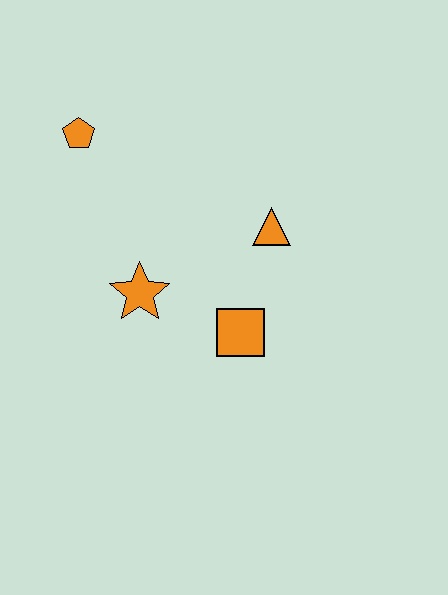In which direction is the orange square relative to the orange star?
The orange square is to the right of the orange star.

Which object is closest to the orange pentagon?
The orange star is closest to the orange pentagon.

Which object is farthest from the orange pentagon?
The orange square is farthest from the orange pentagon.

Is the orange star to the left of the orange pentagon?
No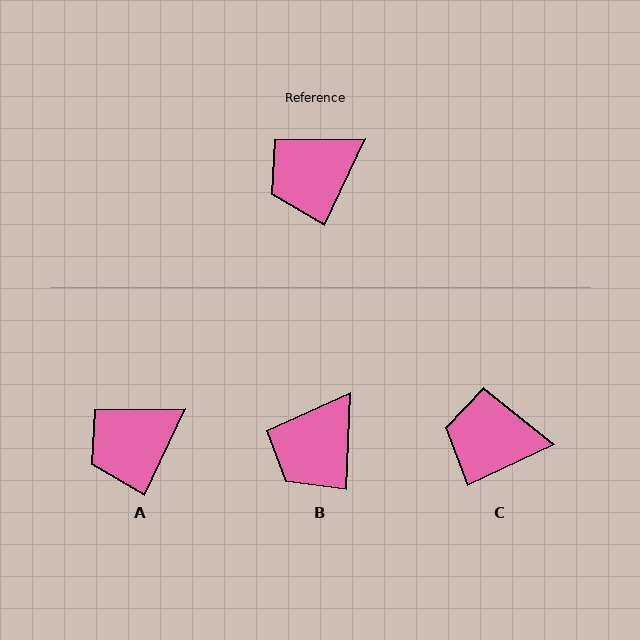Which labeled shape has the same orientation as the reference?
A.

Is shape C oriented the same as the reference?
No, it is off by about 40 degrees.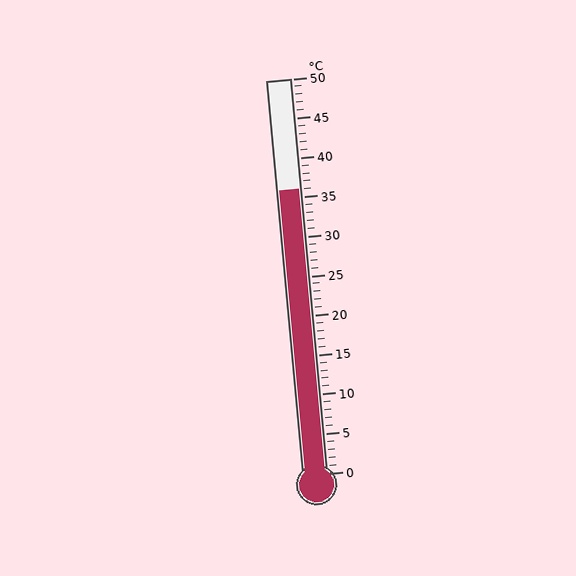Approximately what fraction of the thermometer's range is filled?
The thermometer is filled to approximately 70% of its range.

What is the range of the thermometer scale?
The thermometer scale ranges from 0°C to 50°C.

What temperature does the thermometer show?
The thermometer shows approximately 36°C.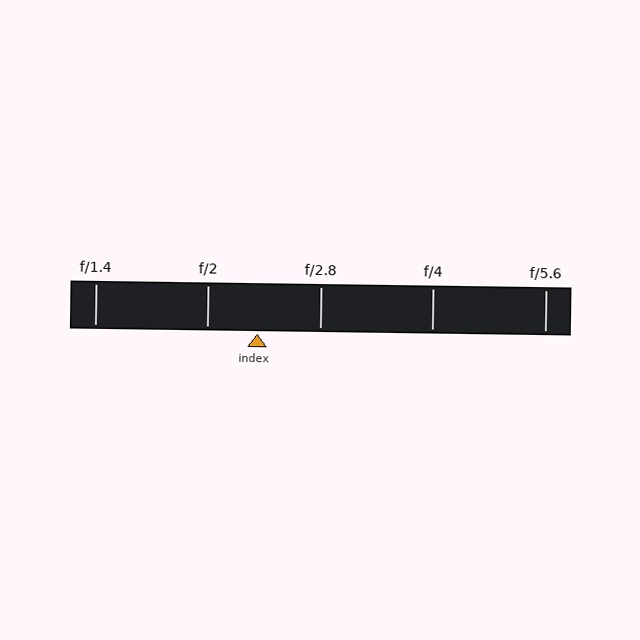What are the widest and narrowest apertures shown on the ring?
The widest aperture shown is f/1.4 and the narrowest is f/5.6.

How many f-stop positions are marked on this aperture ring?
There are 5 f-stop positions marked.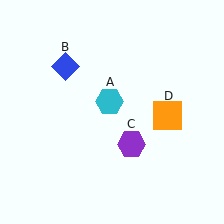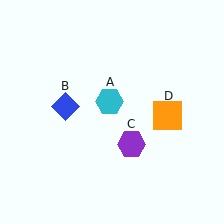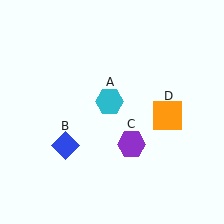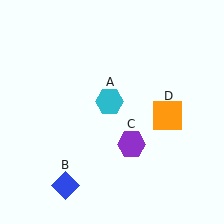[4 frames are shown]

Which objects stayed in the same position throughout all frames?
Cyan hexagon (object A) and purple hexagon (object C) and orange square (object D) remained stationary.